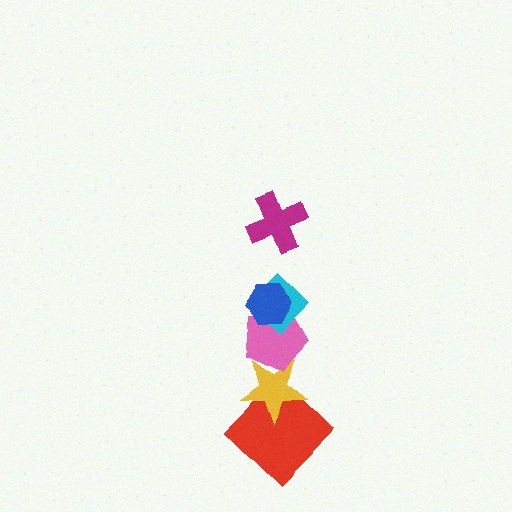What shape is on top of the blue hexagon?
The magenta cross is on top of the blue hexagon.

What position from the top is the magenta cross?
The magenta cross is 1st from the top.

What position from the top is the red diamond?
The red diamond is 6th from the top.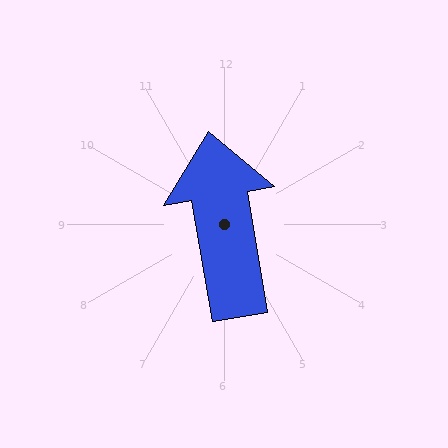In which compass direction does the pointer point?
North.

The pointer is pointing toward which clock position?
Roughly 12 o'clock.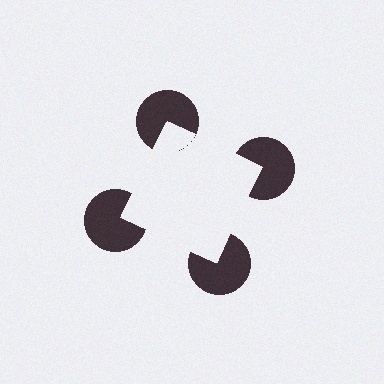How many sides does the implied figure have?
4 sides.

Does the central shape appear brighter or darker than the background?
It typically appears slightly brighter than the background, even though no actual brightness change is drawn.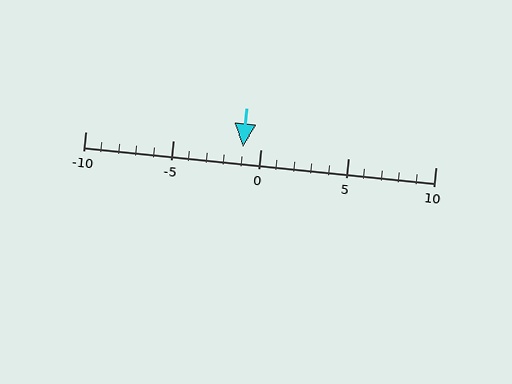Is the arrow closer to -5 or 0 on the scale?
The arrow is closer to 0.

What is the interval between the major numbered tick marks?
The major tick marks are spaced 5 units apart.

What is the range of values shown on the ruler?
The ruler shows values from -10 to 10.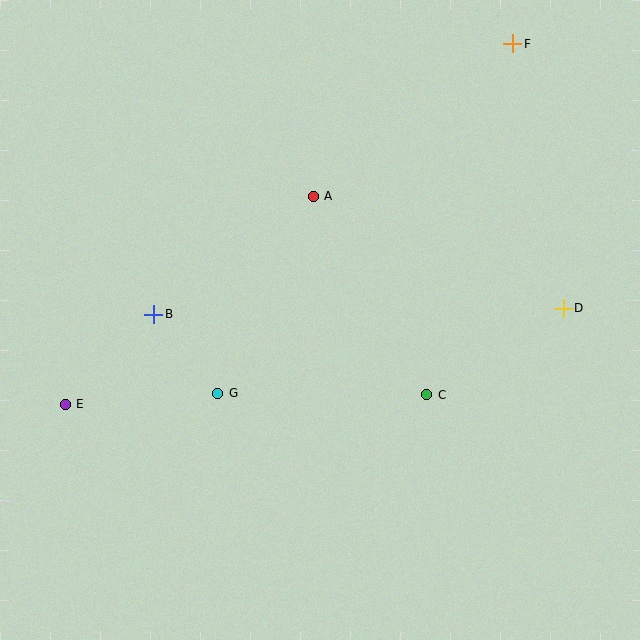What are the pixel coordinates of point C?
Point C is at (427, 395).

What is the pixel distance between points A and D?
The distance between A and D is 274 pixels.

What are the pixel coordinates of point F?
Point F is at (513, 44).